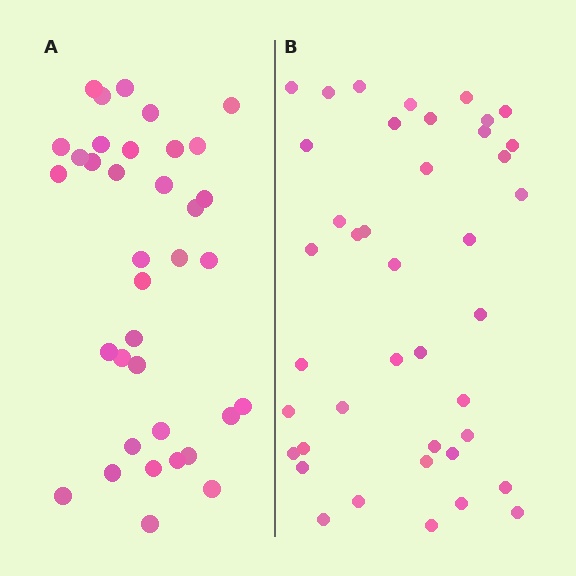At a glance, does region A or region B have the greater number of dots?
Region B (the right region) has more dots.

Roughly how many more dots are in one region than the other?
Region B has about 5 more dots than region A.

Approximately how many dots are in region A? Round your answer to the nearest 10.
About 40 dots. (The exact count is 36, which rounds to 40.)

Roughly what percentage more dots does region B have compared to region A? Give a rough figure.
About 15% more.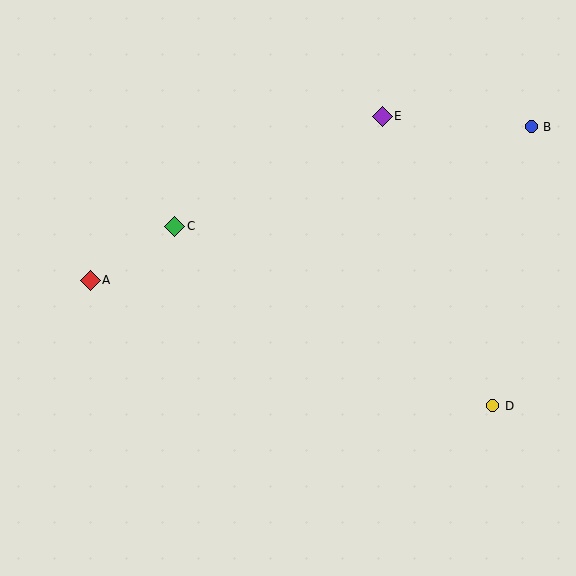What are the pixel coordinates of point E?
Point E is at (382, 116).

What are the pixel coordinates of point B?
Point B is at (531, 127).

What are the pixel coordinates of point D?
Point D is at (493, 406).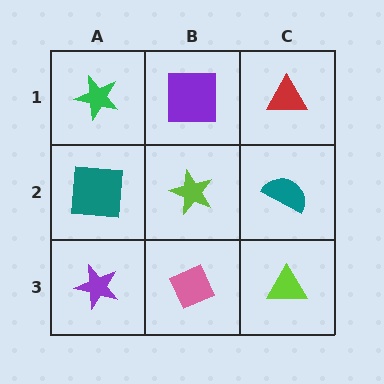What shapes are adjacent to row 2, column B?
A purple square (row 1, column B), a pink diamond (row 3, column B), a teal square (row 2, column A), a teal semicircle (row 2, column C).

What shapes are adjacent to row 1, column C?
A teal semicircle (row 2, column C), a purple square (row 1, column B).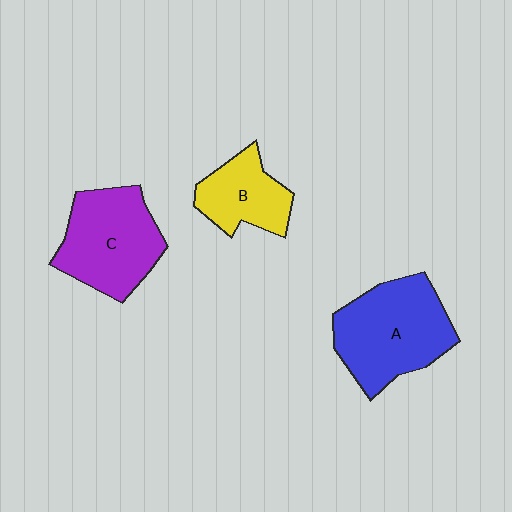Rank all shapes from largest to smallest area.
From largest to smallest: A (blue), C (purple), B (yellow).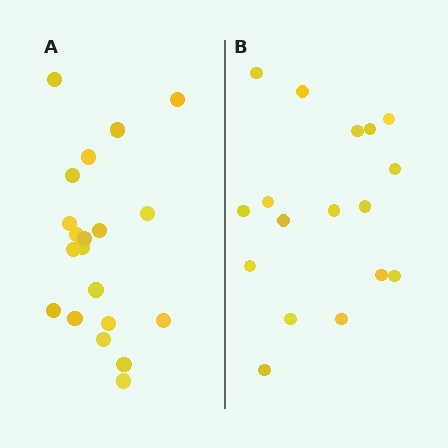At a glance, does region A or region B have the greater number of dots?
Region A (the left region) has more dots.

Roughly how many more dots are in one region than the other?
Region A has just a few more — roughly 2 or 3 more dots than region B.